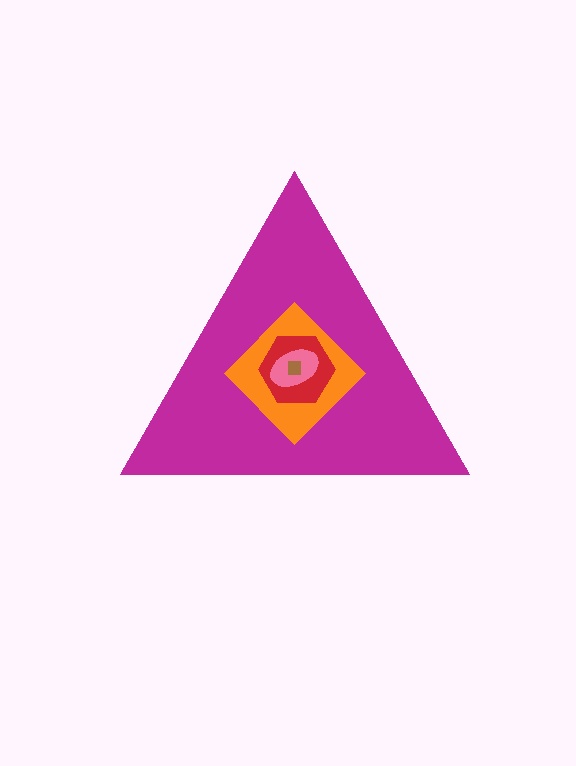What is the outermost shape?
The magenta triangle.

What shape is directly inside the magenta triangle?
The orange diamond.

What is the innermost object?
The brown square.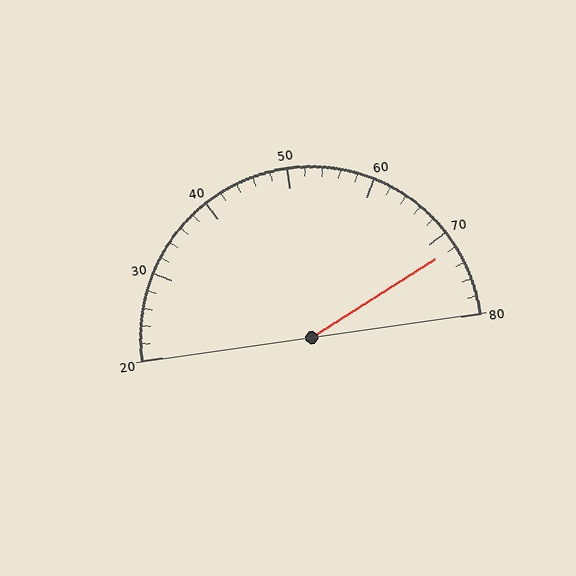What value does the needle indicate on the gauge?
The needle indicates approximately 72.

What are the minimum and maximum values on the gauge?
The gauge ranges from 20 to 80.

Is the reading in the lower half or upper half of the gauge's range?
The reading is in the upper half of the range (20 to 80).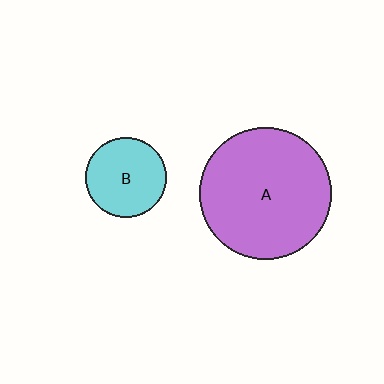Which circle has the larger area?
Circle A (purple).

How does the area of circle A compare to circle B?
Approximately 2.7 times.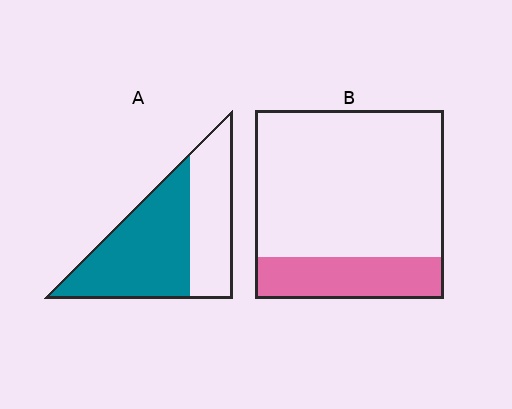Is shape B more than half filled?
No.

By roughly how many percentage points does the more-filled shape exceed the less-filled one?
By roughly 40 percentage points (A over B).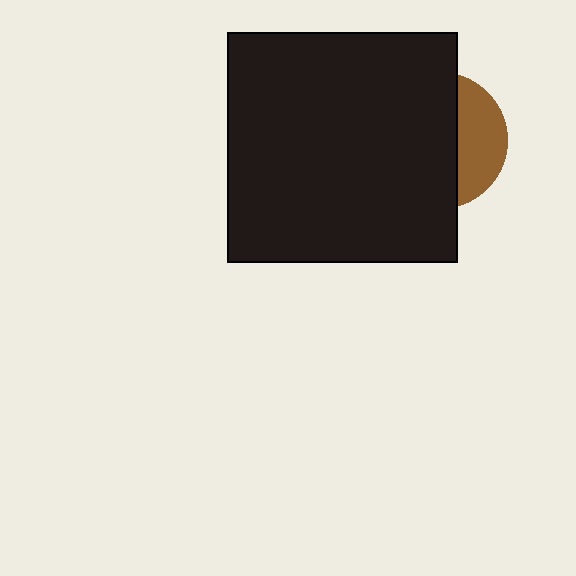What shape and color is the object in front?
The object in front is a black square.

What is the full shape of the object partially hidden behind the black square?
The partially hidden object is a brown circle.